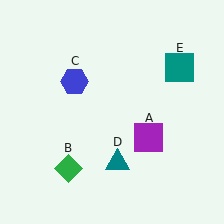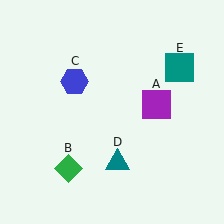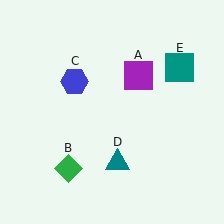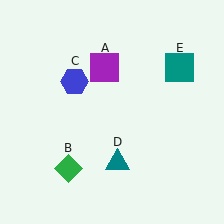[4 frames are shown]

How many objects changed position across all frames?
1 object changed position: purple square (object A).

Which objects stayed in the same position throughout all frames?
Green diamond (object B) and blue hexagon (object C) and teal triangle (object D) and teal square (object E) remained stationary.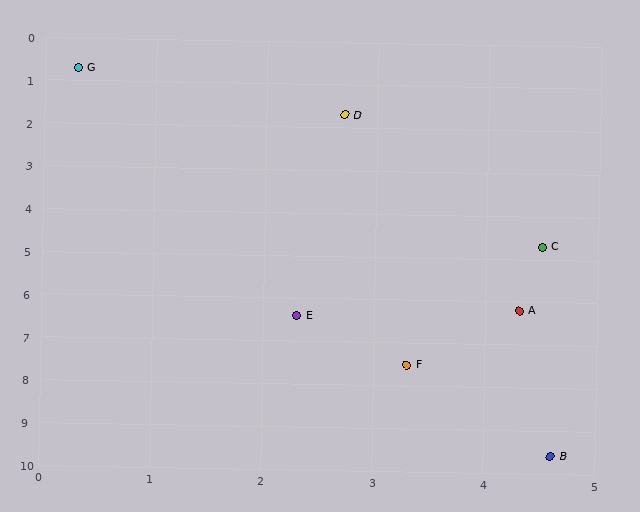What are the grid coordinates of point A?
Point A is at approximately (4.3, 6.2).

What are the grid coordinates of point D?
Point D is at approximately (2.7, 1.7).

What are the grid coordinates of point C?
Point C is at approximately (4.5, 4.7).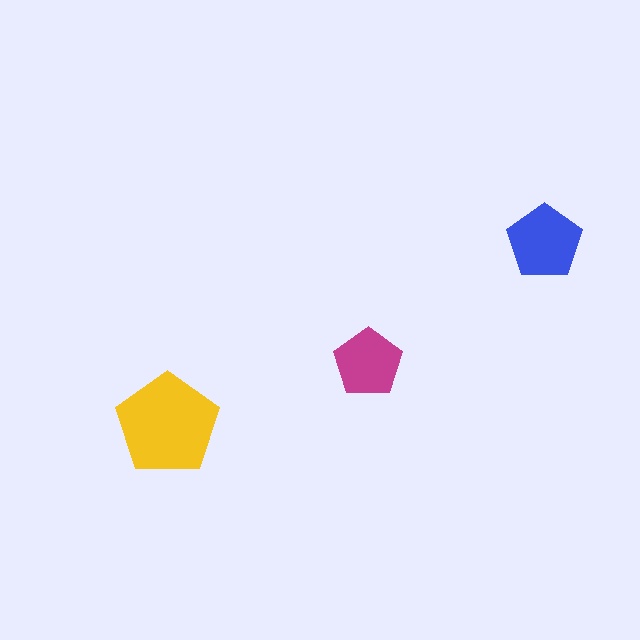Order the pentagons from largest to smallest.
the yellow one, the blue one, the magenta one.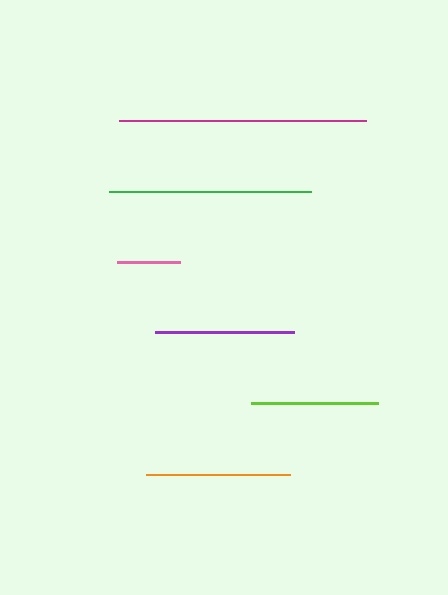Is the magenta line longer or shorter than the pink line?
The magenta line is longer than the pink line.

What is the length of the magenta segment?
The magenta segment is approximately 247 pixels long.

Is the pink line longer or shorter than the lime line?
The lime line is longer than the pink line.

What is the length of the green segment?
The green segment is approximately 202 pixels long.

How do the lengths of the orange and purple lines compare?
The orange and purple lines are approximately the same length.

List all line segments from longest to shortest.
From longest to shortest: magenta, green, orange, purple, lime, pink.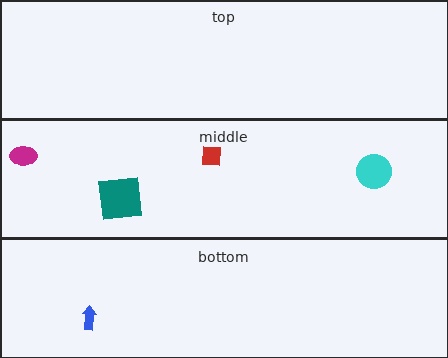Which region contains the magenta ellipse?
The middle region.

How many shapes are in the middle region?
4.